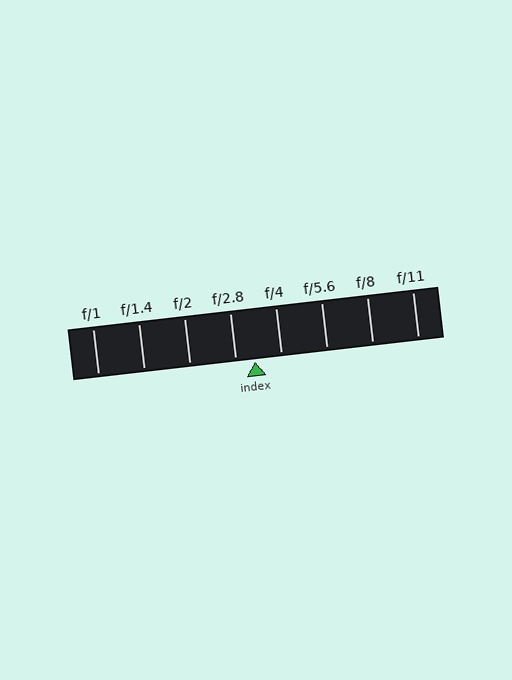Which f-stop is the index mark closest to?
The index mark is closest to f/2.8.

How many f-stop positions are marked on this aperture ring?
There are 8 f-stop positions marked.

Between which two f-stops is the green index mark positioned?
The index mark is between f/2.8 and f/4.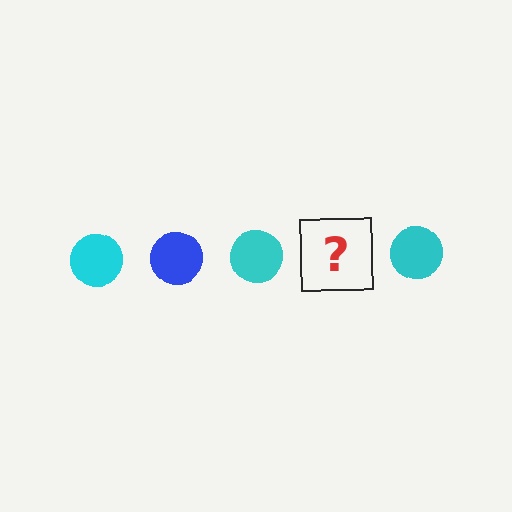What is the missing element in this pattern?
The missing element is a blue circle.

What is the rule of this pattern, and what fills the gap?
The rule is that the pattern cycles through cyan, blue circles. The gap should be filled with a blue circle.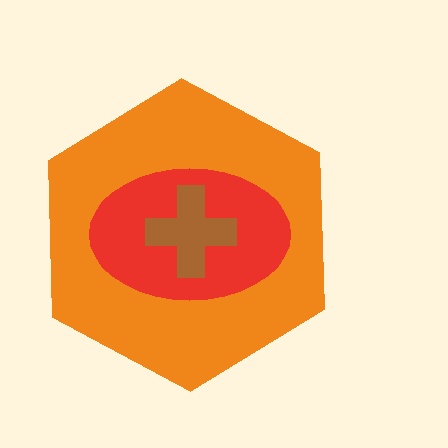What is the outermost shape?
The orange hexagon.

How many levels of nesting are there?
3.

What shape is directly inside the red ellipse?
The brown cross.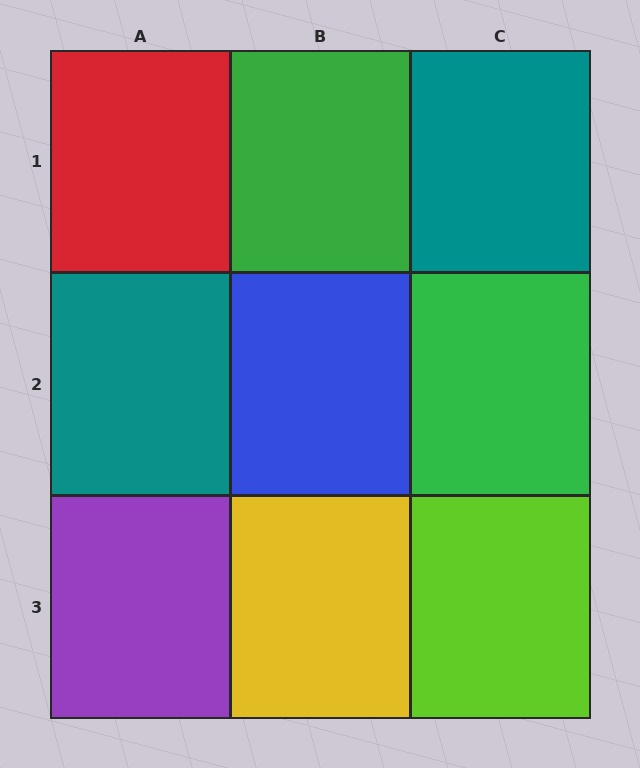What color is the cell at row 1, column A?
Red.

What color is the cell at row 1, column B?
Green.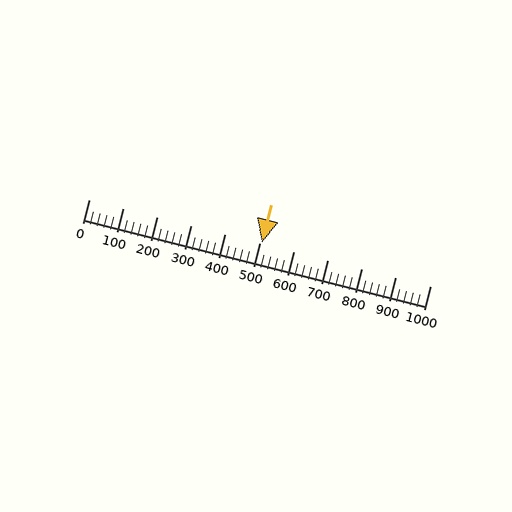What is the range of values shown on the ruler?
The ruler shows values from 0 to 1000.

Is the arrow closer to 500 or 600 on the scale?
The arrow is closer to 500.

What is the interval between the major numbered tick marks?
The major tick marks are spaced 100 units apart.